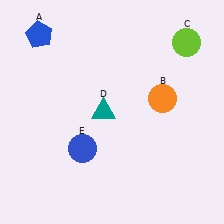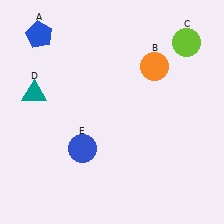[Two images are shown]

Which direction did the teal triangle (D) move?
The teal triangle (D) moved left.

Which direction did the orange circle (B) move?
The orange circle (B) moved up.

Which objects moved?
The objects that moved are: the orange circle (B), the teal triangle (D).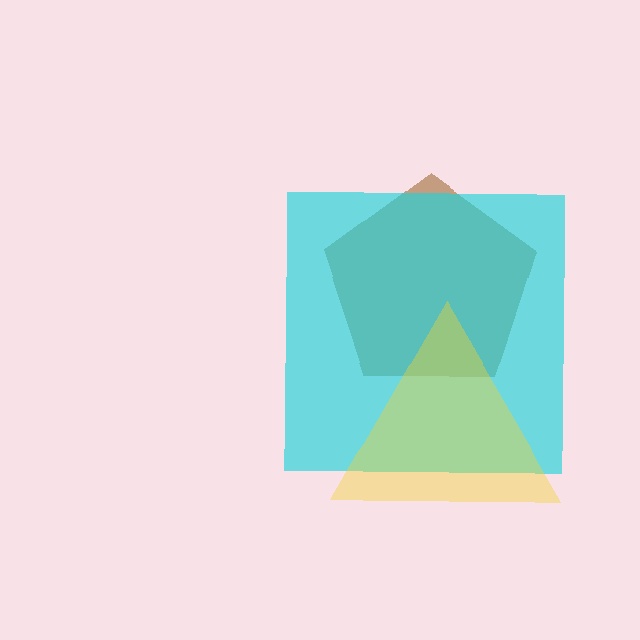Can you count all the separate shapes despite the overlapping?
Yes, there are 3 separate shapes.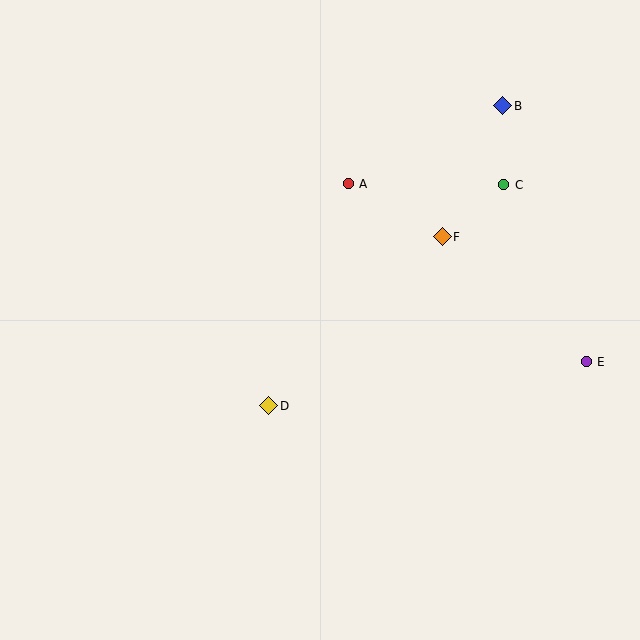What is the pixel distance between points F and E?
The distance between F and E is 191 pixels.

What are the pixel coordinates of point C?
Point C is at (504, 185).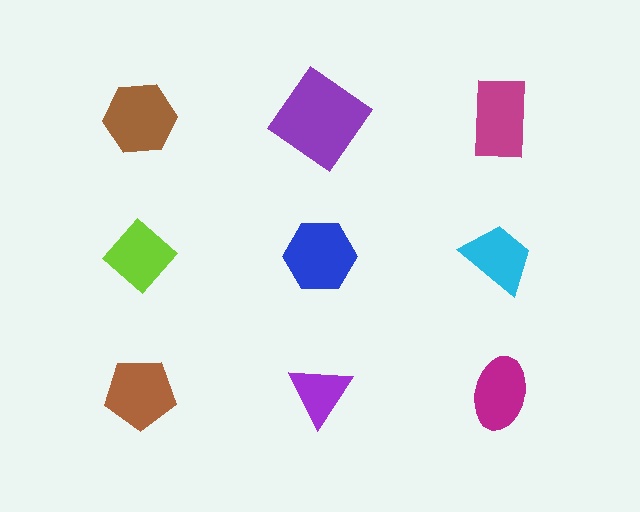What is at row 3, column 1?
A brown pentagon.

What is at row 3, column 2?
A purple triangle.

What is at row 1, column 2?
A purple diamond.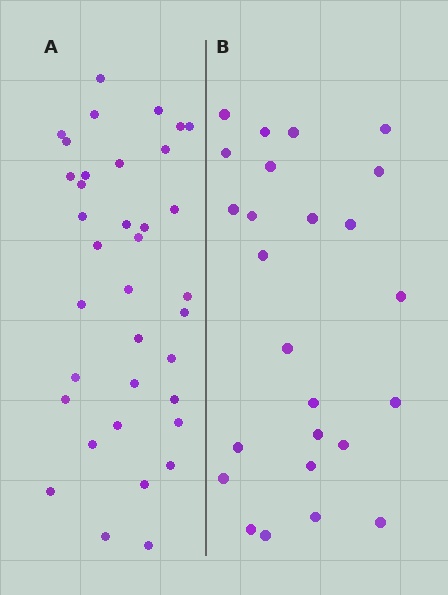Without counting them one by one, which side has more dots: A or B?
Region A (the left region) has more dots.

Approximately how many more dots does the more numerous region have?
Region A has roughly 12 or so more dots than region B.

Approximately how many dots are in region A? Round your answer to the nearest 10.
About 40 dots. (The exact count is 36, which rounds to 40.)